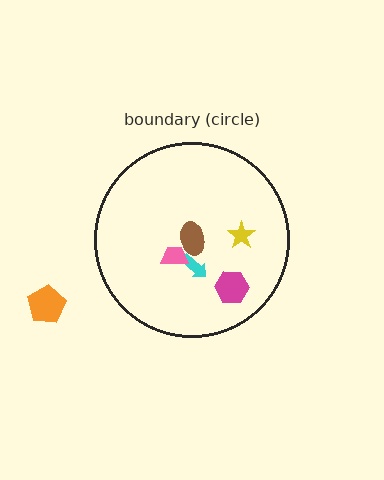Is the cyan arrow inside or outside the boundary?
Inside.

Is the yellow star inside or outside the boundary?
Inside.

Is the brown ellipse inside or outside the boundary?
Inside.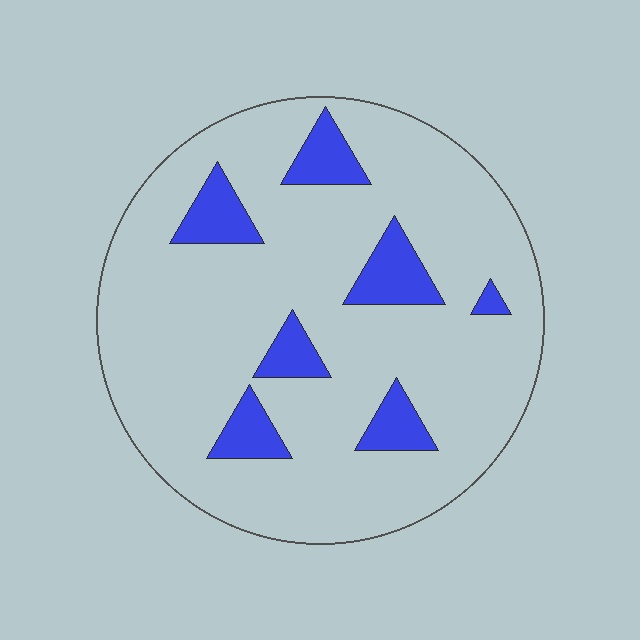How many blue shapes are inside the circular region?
7.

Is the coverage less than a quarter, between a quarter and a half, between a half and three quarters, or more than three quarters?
Less than a quarter.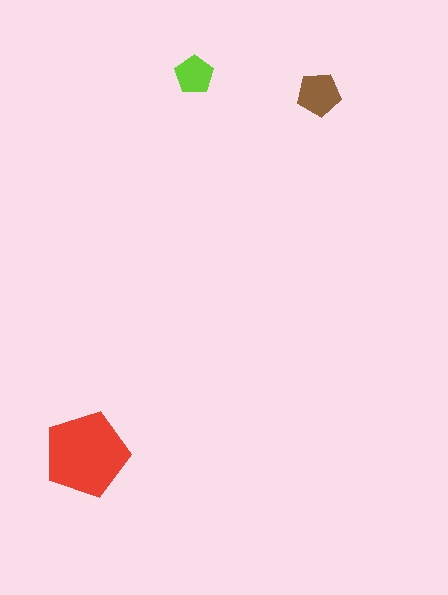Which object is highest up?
The lime pentagon is topmost.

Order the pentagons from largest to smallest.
the red one, the brown one, the lime one.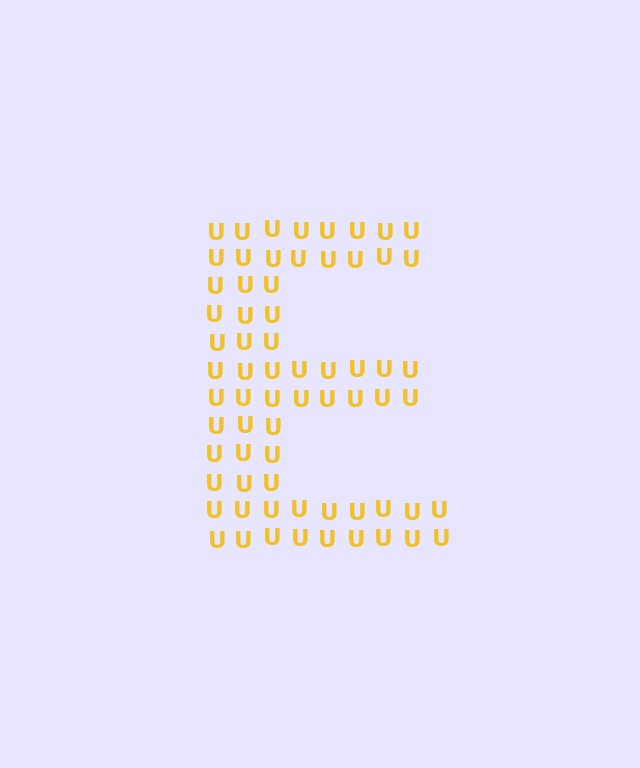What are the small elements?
The small elements are letter U's.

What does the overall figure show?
The overall figure shows the letter E.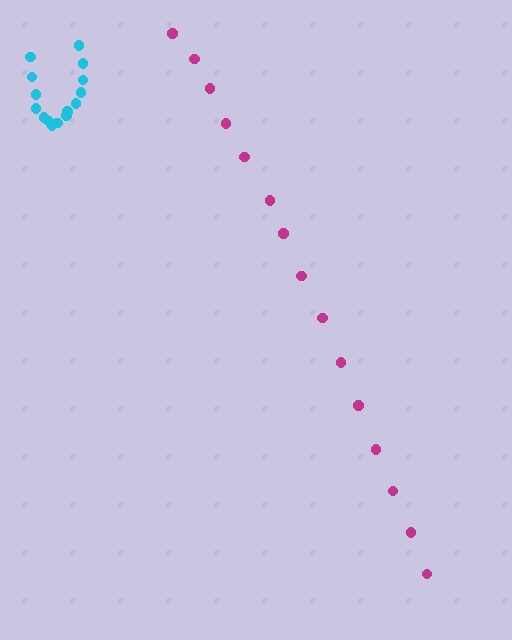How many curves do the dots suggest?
There are 2 distinct paths.